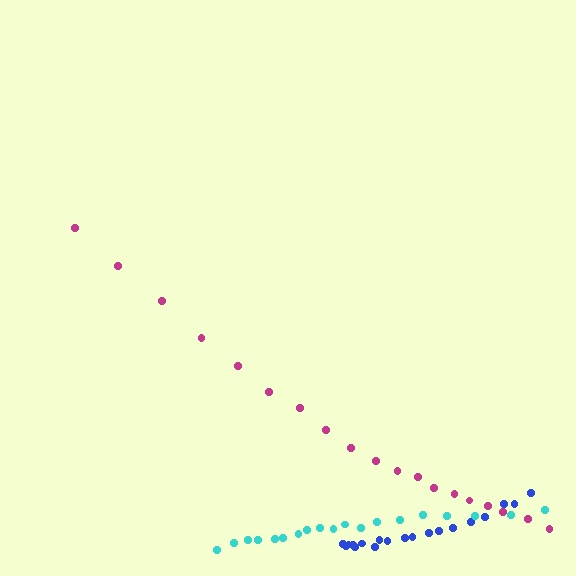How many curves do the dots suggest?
There are 3 distinct paths.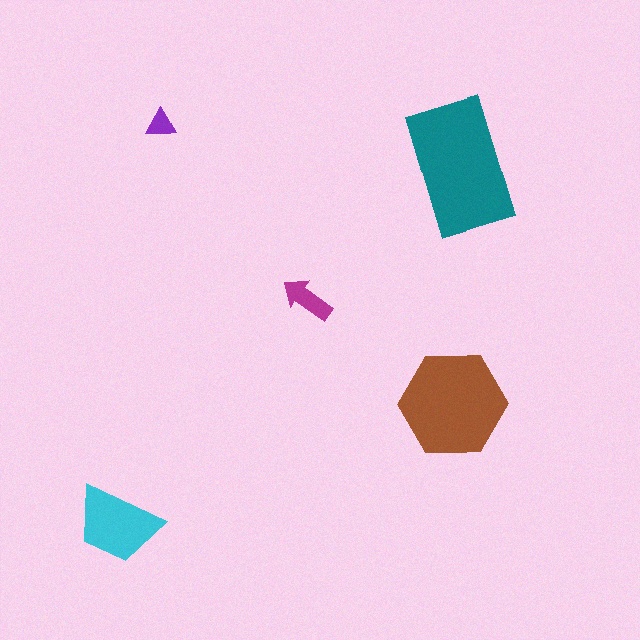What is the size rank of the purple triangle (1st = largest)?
5th.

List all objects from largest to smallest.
The teal rectangle, the brown hexagon, the cyan trapezoid, the magenta arrow, the purple triangle.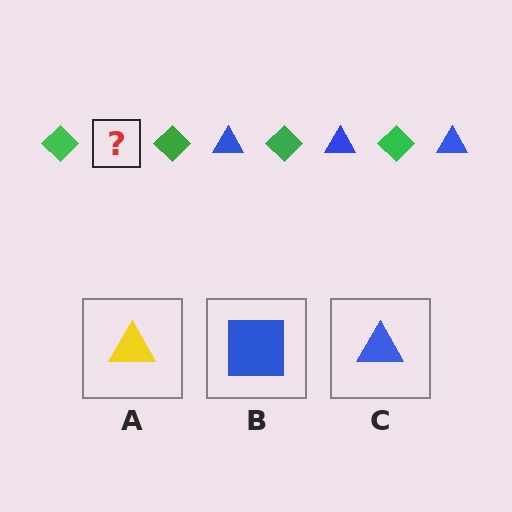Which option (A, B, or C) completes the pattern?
C.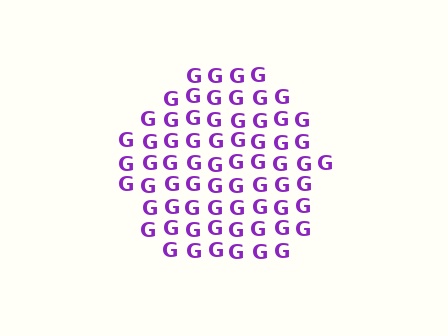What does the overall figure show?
The overall figure shows a circle.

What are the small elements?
The small elements are letter G's.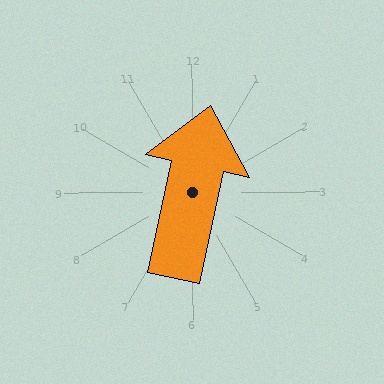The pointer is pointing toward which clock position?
Roughly 12 o'clock.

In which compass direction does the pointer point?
North.